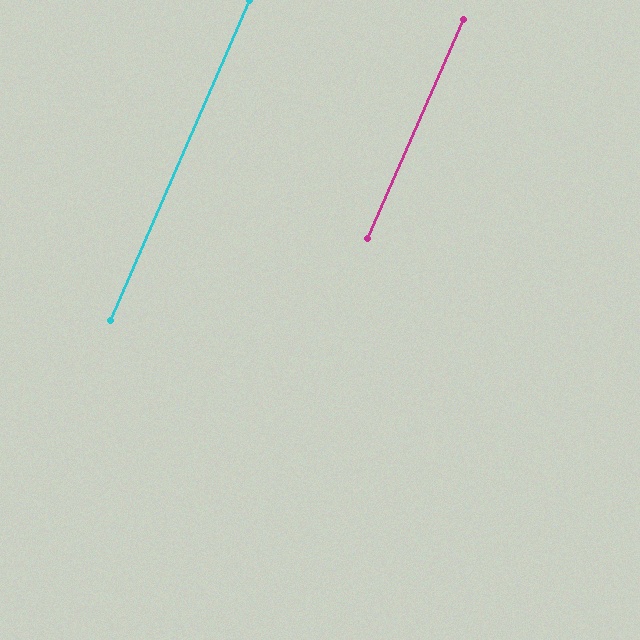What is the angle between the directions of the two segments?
Approximately 0 degrees.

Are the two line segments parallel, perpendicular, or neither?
Parallel — their directions differ by only 0.2°.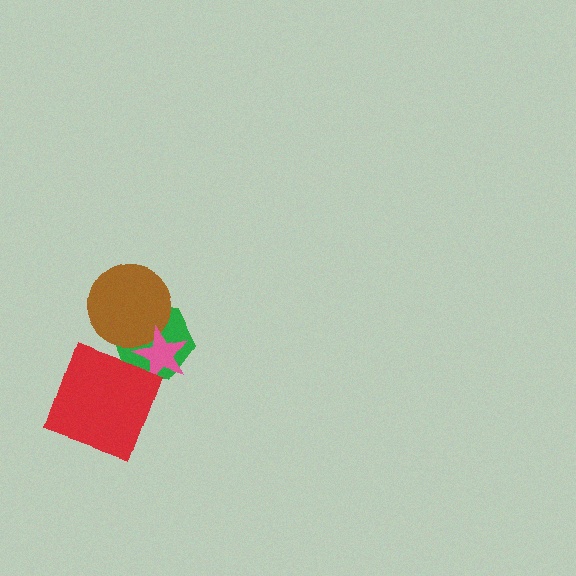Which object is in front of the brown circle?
The pink star is in front of the brown circle.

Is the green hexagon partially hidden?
Yes, it is partially covered by another shape.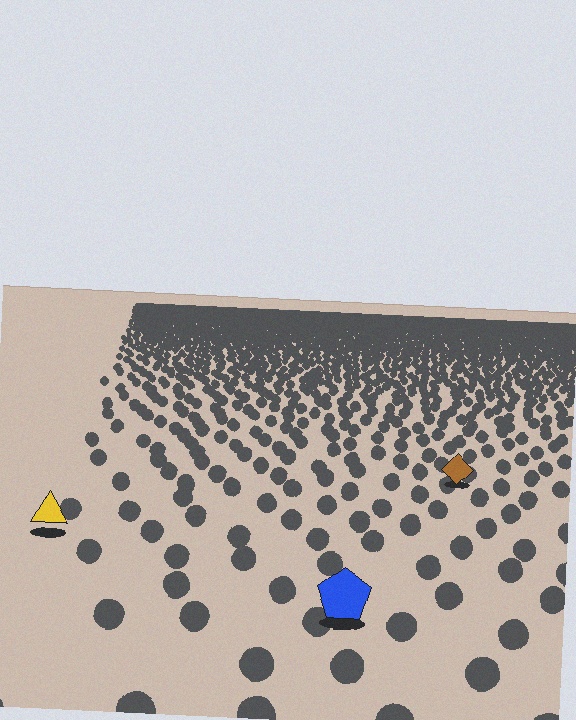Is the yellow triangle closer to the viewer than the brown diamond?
Yes. The yellow triangle is closer — you can tell from the texture gradient: the ground texture is coarser near it.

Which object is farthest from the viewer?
The brown diamond is farthest from the viewer. It appears smaller and the ground texture around it is denser.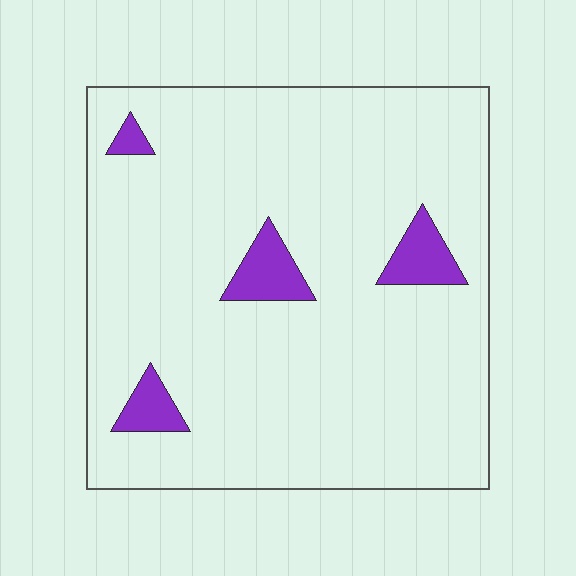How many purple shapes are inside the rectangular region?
4.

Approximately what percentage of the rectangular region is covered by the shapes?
Approximately 5%.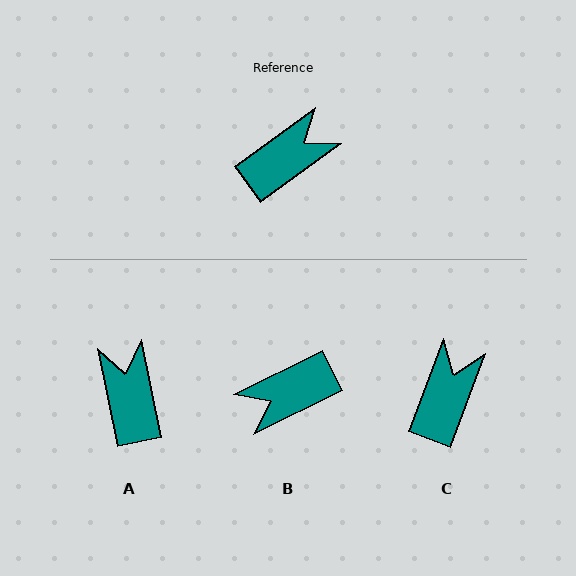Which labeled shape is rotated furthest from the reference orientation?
B, about 170 degrees away.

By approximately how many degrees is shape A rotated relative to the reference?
Approximately 65 degrees counter-clockwise.